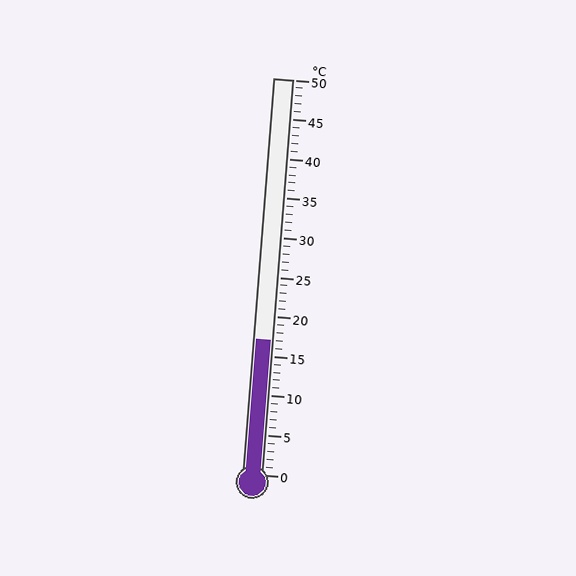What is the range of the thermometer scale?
The thermometer scale ranges from 0°C to 50°C.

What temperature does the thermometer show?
The thermometer shows approximately 17°C.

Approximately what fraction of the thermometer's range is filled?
The thermometer is filled to approximately 35% of its range.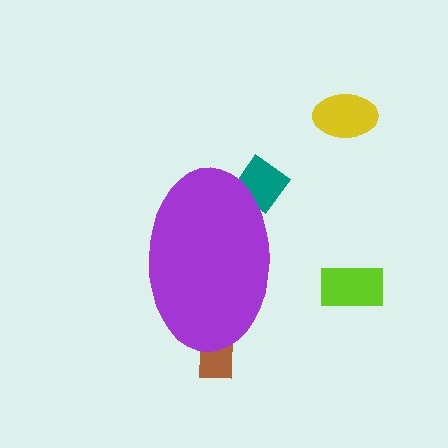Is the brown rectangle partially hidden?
Yes, the brown rectangle is partially hidden behind the purple ellipse.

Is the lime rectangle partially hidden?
No, the lime rectangle is fully visible.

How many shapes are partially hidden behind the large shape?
2 shapes are partially hidden.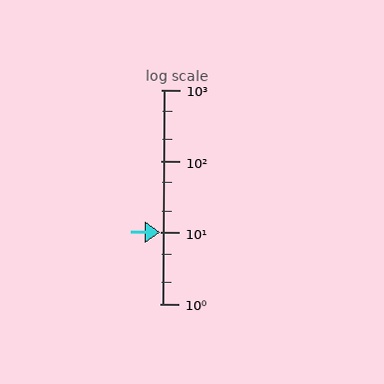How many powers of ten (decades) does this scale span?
The scale spans 3 decades, from 1 to 1000.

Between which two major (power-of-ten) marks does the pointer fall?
The pointer is between 10 and 100.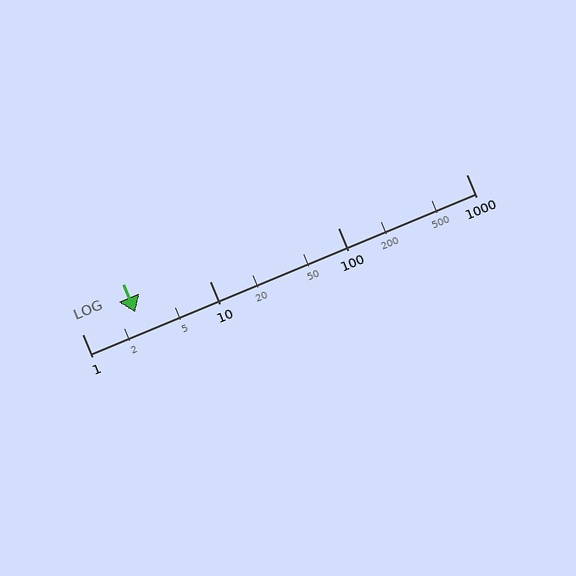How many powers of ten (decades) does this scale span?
The scale spans 3 decades, from 1 to 1000.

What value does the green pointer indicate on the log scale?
The pointer indicates approximately 2.6.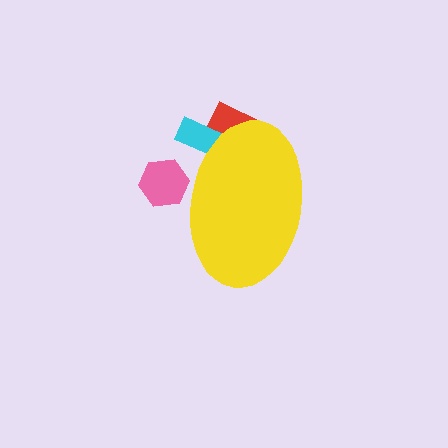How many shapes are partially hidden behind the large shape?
3 shapes are partially hidden.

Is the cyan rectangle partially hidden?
Yes, the cyan rectangle is partially hidden behind the yellow ellipse.